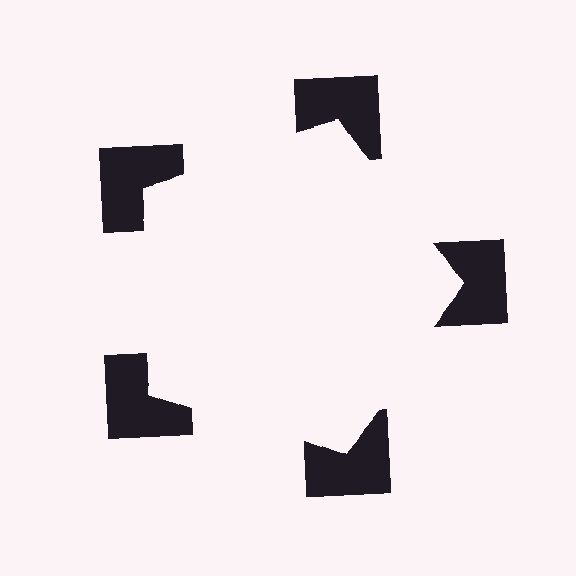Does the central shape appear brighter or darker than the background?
It typically appears slightly brighter than the background, even though no actual brightness change is drawn.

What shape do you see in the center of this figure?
An illusory pentagon — its edges are inferred from the aligned wedge cuts in the notched squares, not physically drawn.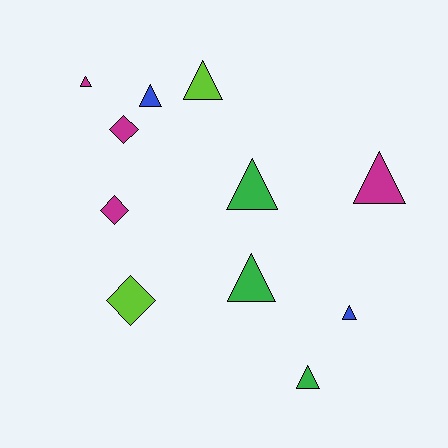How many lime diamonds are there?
There is 1 lime diamond.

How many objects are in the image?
There are 11 objects.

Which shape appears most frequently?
Triangle, with 8 objects.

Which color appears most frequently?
Magenta, with 4 objects.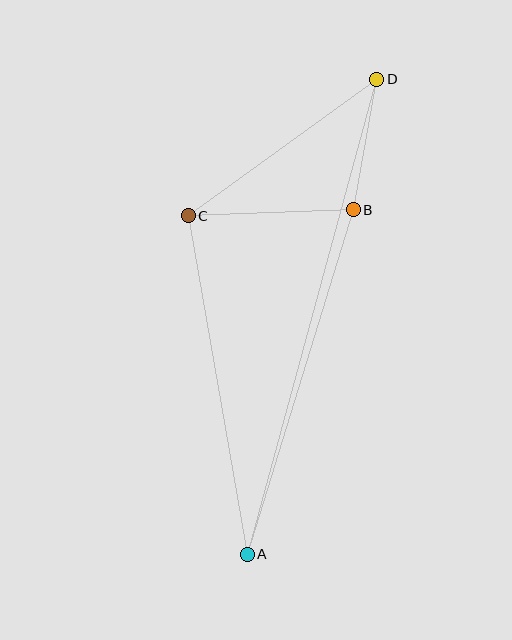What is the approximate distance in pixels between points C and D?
The distance between C and D is approximately 232 pixels.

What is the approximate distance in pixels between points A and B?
The distance between A and B is approximately 360 pixels.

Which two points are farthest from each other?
Points A and D are farthest from each other.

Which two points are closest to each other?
Points B and D are closest to each other.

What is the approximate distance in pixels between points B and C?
The distance between B and C is approximately 165 pixels.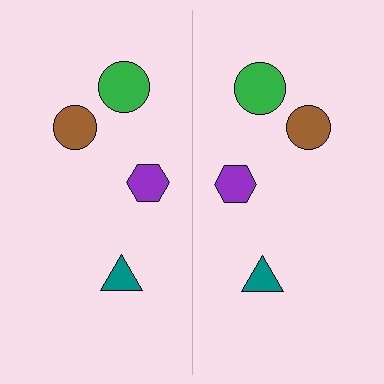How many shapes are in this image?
There are 8 shapes in this image.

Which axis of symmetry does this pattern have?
The pattern has a vertical axis of symmetry running through the center of the image.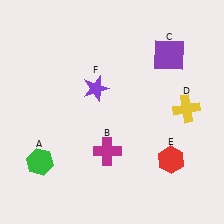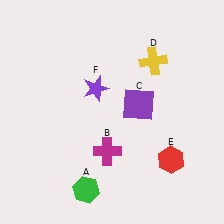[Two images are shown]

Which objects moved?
The objects that moved are: the green hexagon (A), the purple square (C), the yellow cross (D).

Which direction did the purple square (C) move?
The purple square (C) moved down.